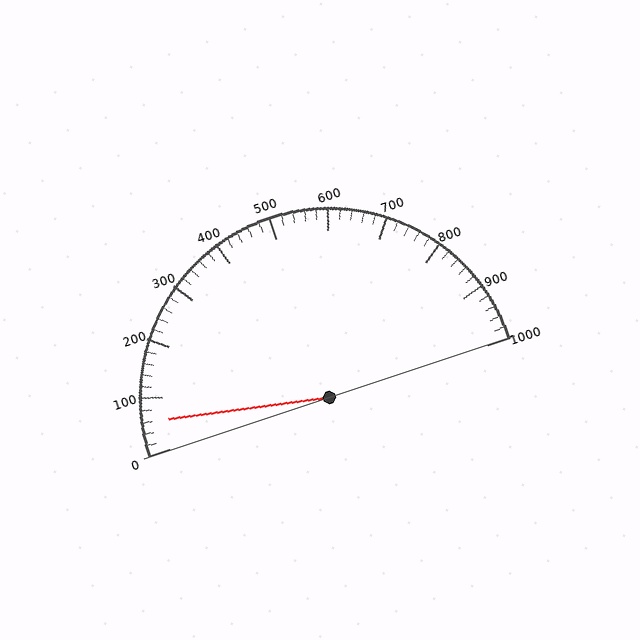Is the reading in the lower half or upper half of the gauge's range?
The reading is in the lower half of the range (0 to 1000).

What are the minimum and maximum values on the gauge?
The gauge ranges from 0 to 1000.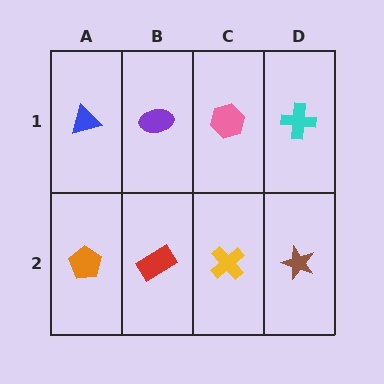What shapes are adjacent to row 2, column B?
A purple ellipse (row 1, column B), an orange pentagon (row 2, column A), a yellow cross (row 2, column C).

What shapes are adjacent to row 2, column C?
A pink hexagon (row 1, column C), a red rectangle (row 2, column B), a brown star (row 2, column D).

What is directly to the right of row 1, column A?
A purple ellipse.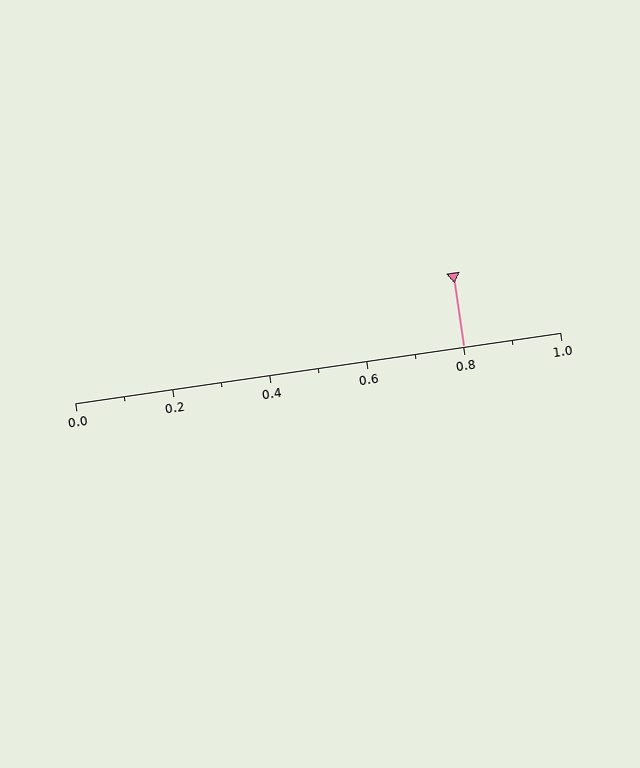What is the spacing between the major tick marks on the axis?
The major ticks are spaced 0.2 apart.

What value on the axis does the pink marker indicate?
The marker indicates approximately 0.8.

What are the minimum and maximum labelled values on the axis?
The axis runs from 0.0 to 1.0.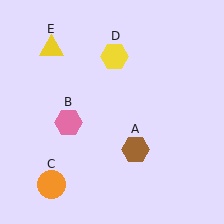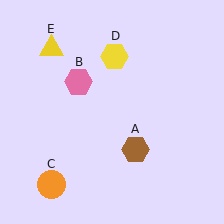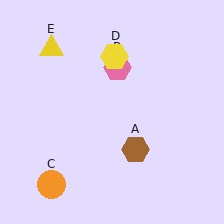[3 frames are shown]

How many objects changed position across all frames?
1 object changed position: pink hexagon (object B).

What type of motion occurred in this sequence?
The pink hexagon (object B) rotated clockwise around the center of the scene.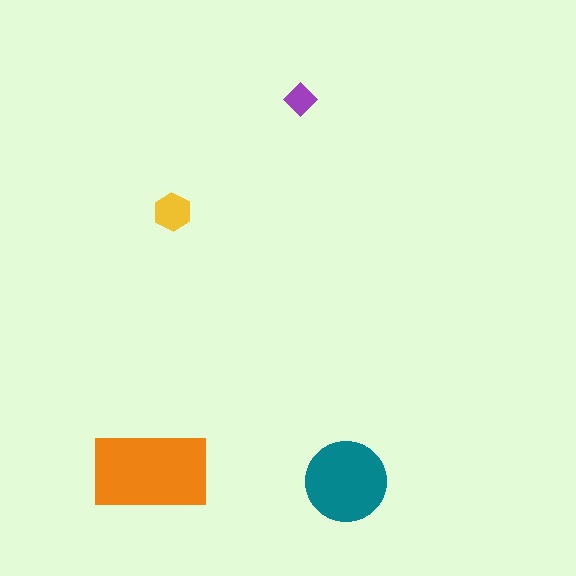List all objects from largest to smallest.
The orange rectangle, the teal circle, the yellow hexagon, the purple diamond.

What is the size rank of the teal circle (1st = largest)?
2nd.